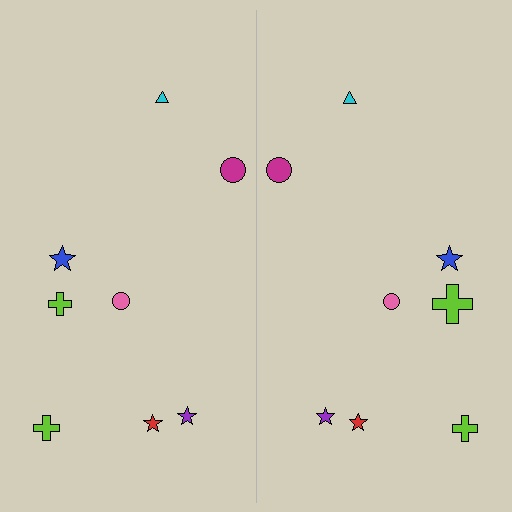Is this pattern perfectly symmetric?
No, the pattern is not perfectly symmetric. The lime cross on the right side has a different size than its mirror counterpart.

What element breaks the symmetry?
The lime cross on the right side has a different size than its mirror counterpart.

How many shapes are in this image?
There are 16 shapes in this image.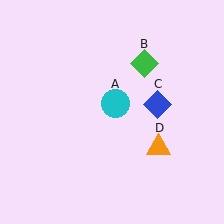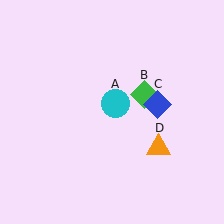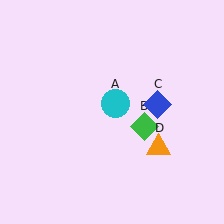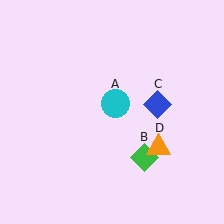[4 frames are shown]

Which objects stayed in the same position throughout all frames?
Cyan circle (object A) and blue diamond (object C) and orange triangle (object D) remained stationary.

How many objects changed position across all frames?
1 object changed position: green diamond (object B).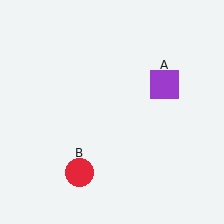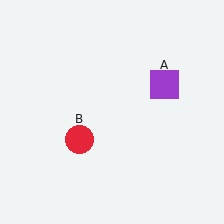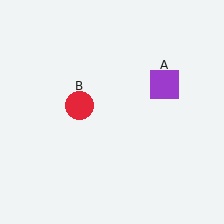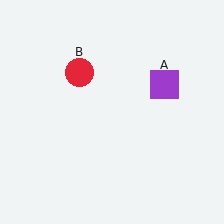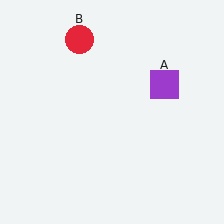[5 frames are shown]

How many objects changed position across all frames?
1 object changed position: red circle (object B).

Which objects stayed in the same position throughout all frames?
Purple square (object A) remained stationary.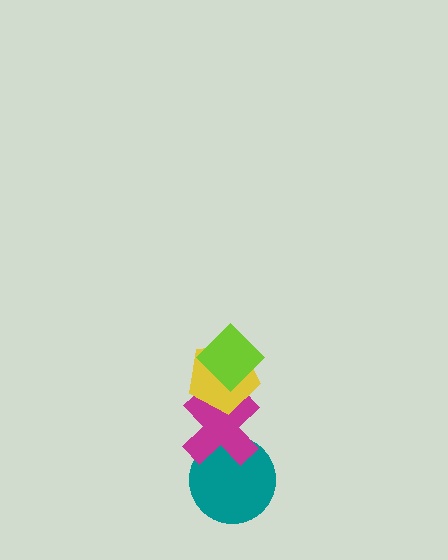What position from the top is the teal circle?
The teal circle is 4th from the top.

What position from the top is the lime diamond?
The lime diamond is 1st from the top.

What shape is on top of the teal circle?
The magenta cross is on top of the teal circle.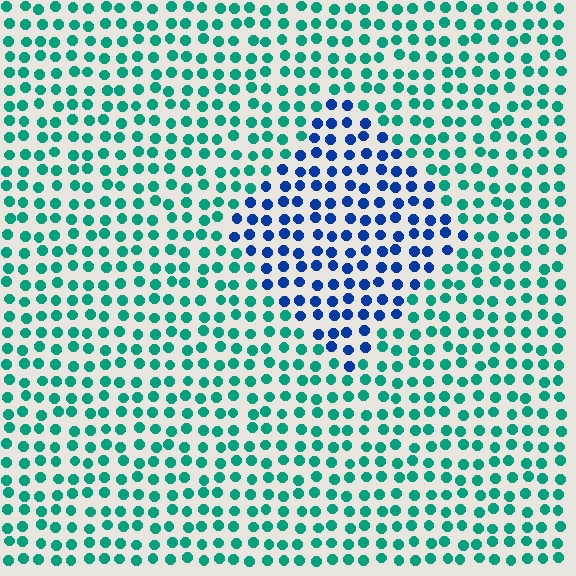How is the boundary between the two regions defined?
The boundary is defined purely by a slight shift in hue (about 54 degrees). Spacing, size, and orientation are identical on both sides.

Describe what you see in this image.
The image is filled with small teal elements in a uniform arrangement. A diamond-shaped region is visible where the elements are tinted to a slightly different hue, forming a subtle color boundary.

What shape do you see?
I see a diamond.